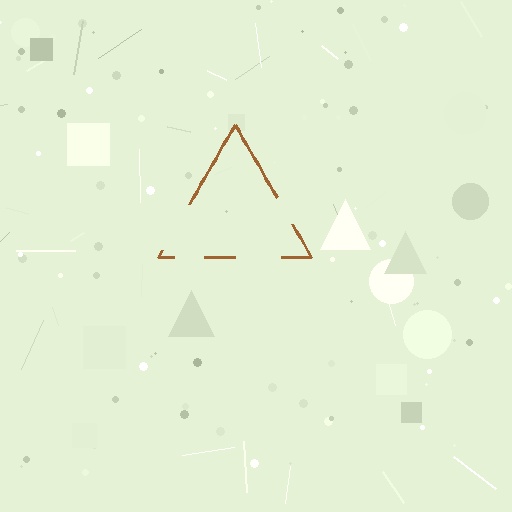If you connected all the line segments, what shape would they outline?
They would outline a triangle.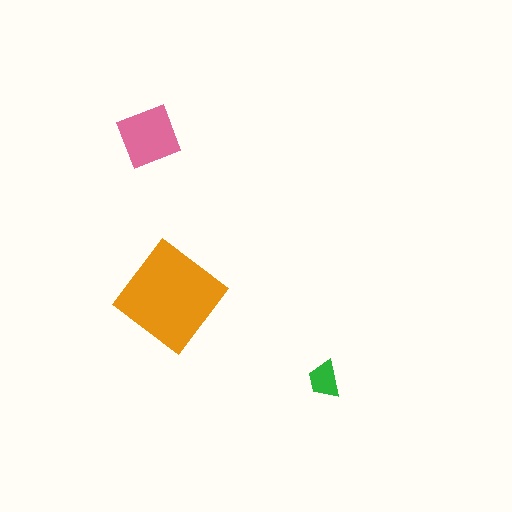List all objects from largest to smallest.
The orange diamond, the pink square, the green trapezoid.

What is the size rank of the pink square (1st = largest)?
2nd.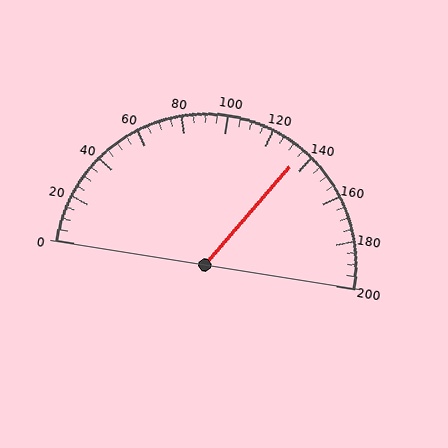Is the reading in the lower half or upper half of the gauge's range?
The reading is in the upper half of the range (0 to 200).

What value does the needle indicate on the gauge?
The needle indicates approximately 135.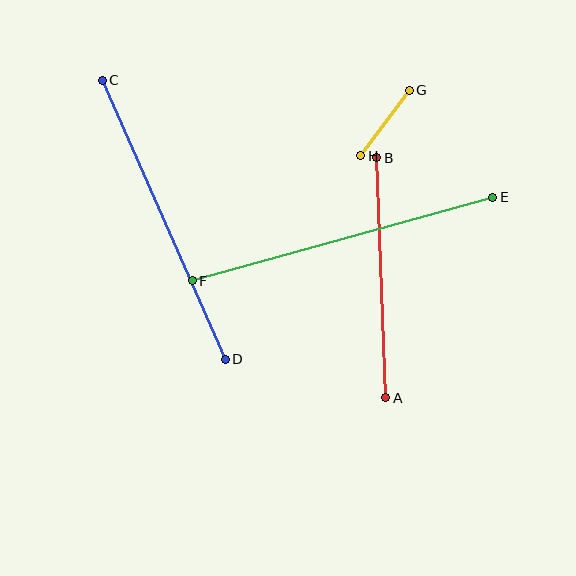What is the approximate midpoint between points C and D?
The midpoint is at approximately (164, 220) pixels.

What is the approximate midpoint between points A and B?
The midpoint is at approximately (381, 278) pixels.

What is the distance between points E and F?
The distance is approximately 312 pixels.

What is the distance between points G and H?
The distance is approximately 82 pixels.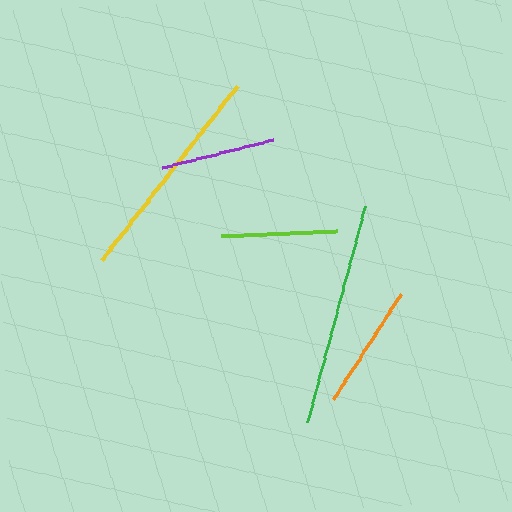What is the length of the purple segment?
The purple segment is approximately 114 pixels long.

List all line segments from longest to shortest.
From longest to shortest: green, yellow, orange, lime, purple.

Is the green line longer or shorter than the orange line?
The green line is longer than the orange line.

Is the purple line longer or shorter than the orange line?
The orange line is longer than the purple line.